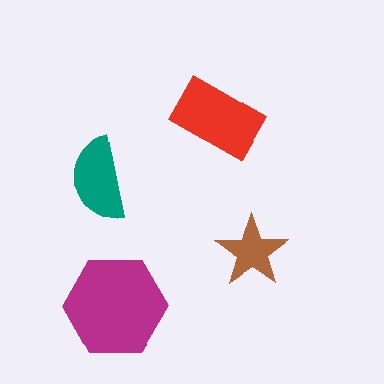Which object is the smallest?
The brown star.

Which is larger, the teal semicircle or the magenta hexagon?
The magenta hexagon.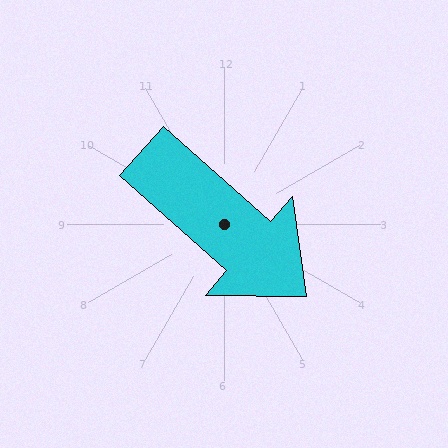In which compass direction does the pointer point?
Southeast.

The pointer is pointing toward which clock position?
Roughly 4 o'clock.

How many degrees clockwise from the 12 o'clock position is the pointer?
Approximately 131 degrees.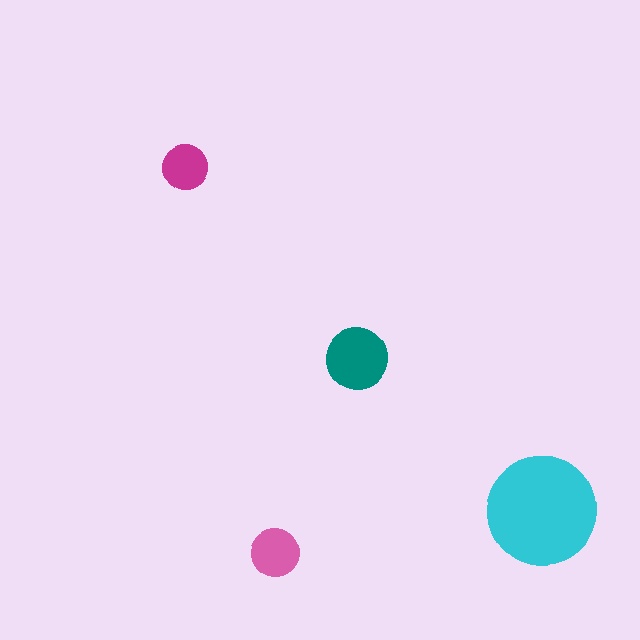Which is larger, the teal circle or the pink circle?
The teal one.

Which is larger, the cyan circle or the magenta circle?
The cyan one.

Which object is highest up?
The magenta circle is topmost.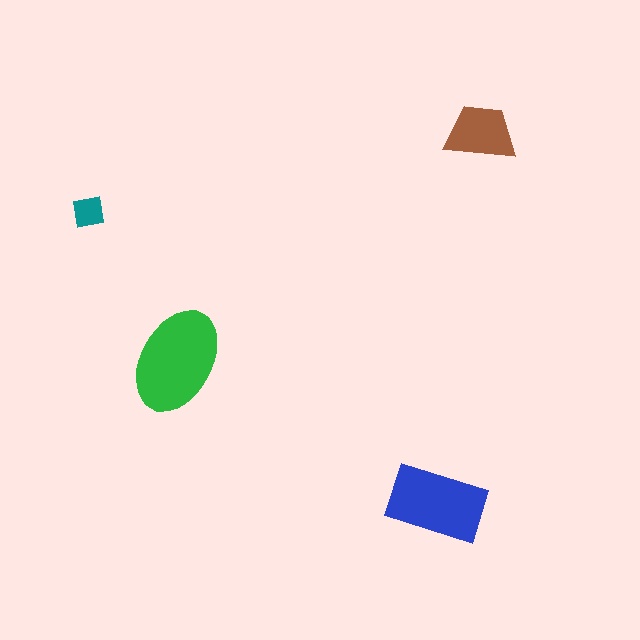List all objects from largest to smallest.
The green ellipse, the blue rectangle, the brown trapezoid, the teal square.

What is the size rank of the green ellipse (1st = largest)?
1st.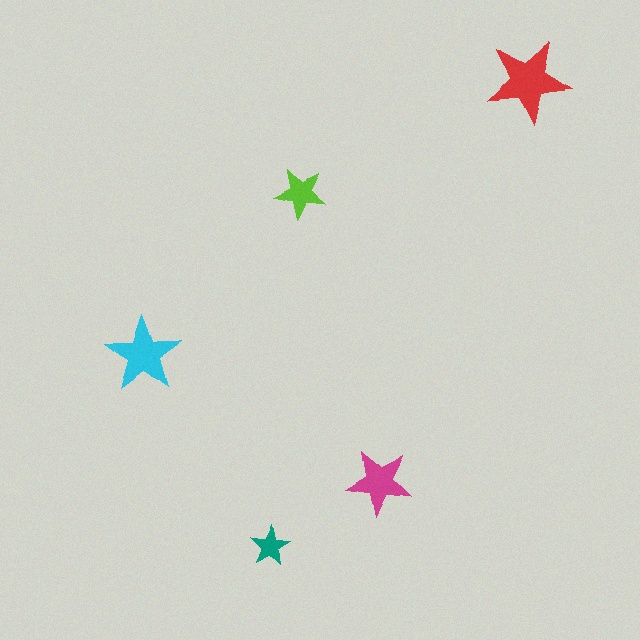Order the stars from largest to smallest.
the red one, the cyan one, the magenta one, the lime one, the teal one.